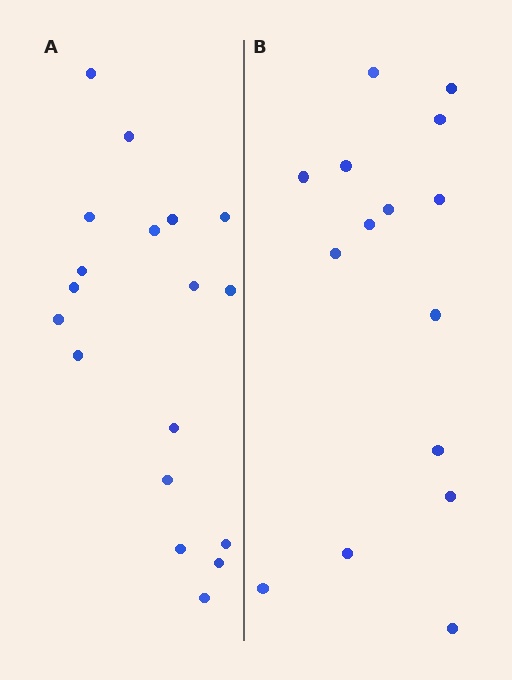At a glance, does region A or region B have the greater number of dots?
Region A (the left region) has more dots.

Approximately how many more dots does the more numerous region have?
Region A has just a few more — roughly 2 or 3 more dots than region B.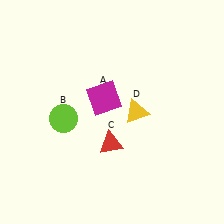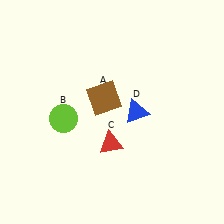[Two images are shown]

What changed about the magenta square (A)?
In Image 1, A is magenta. In Image 2, it changed to brown.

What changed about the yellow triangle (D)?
In Image 1, D is yellow. In Image 2, it changed to blue.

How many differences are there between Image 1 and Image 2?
There are 2 differences between the two images.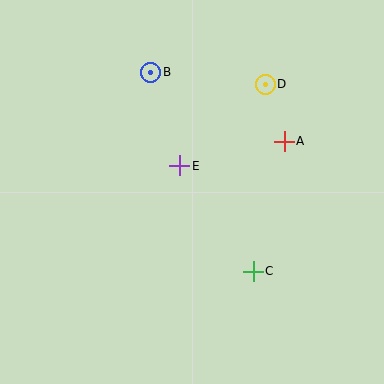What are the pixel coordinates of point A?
Point A is at (284, 141).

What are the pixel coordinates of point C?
Point C is at (253, 271).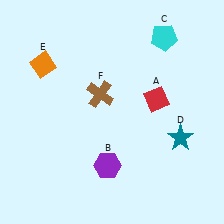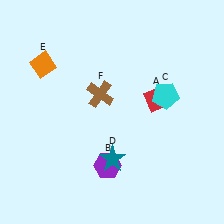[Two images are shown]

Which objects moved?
The objects that moved are: the cyan pentagon (C), the teal star (D).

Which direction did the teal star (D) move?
The teal star (D) moved left.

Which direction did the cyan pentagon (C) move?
The cyan pentagon (C) moved down.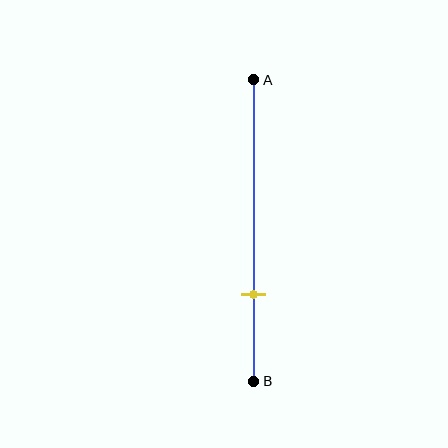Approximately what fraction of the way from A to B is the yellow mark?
The yellow mark is approximately 70% of the way from A to B.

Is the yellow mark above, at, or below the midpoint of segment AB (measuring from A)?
The yellow mark is below the midpoint of segment AB.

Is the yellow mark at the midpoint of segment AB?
No, the mark is at about 70% from A, not at the 50% midpoint.